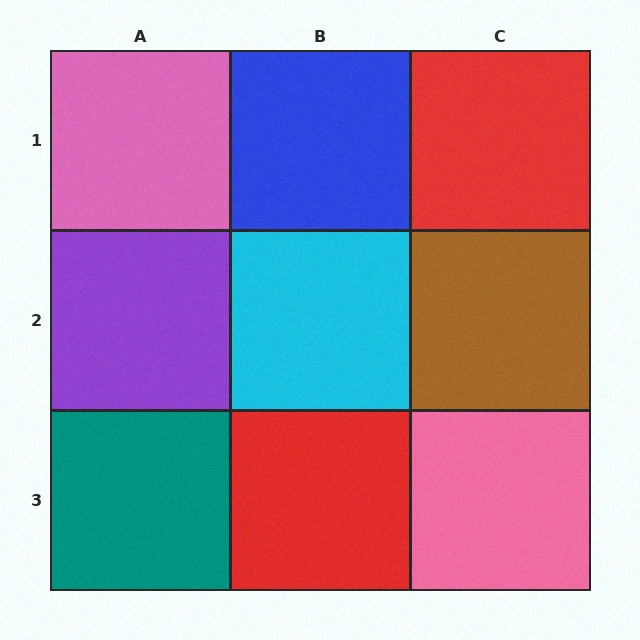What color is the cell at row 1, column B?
Blue.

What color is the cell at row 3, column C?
Pink.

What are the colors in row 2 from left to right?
Purple, cyan, brown.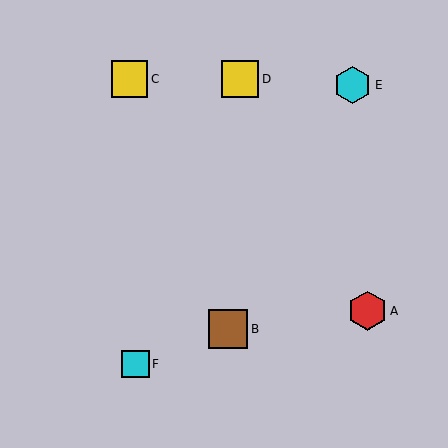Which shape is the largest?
The red hexagon (labeled A) is the largest.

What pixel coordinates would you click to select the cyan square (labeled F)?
Click at (135, 364) to select the cyan square F.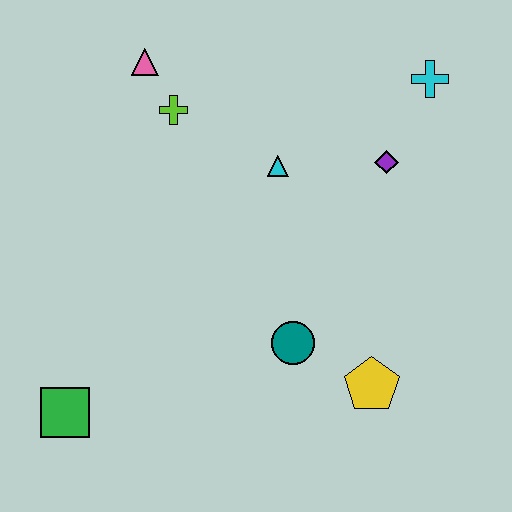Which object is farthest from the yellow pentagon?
The pink triangle is farthest from the yellow pentagon.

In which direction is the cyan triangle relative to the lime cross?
The cyan triangle is to the right of the lime cross.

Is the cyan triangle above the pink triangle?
No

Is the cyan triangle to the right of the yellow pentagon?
No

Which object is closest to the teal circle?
The yellow pentagon is closest to the teal circle.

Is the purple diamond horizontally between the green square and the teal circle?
No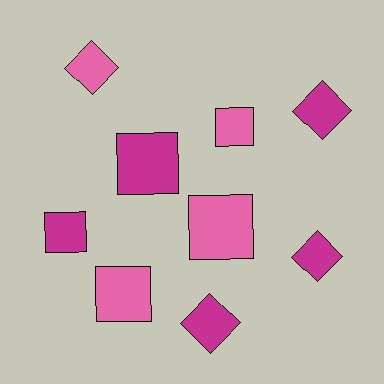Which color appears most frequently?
Magenta, with 5 objects.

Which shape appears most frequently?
Square, with 5 objects.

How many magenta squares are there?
There are 2 magenta squares.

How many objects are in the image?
There are 9 objects.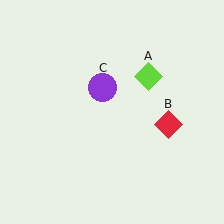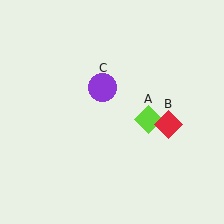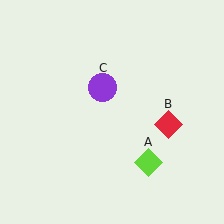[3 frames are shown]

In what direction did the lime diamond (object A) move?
The lime diamond (object A) moved down.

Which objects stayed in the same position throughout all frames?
Red diamond (object B) and purple circle (object C) remained stationary.